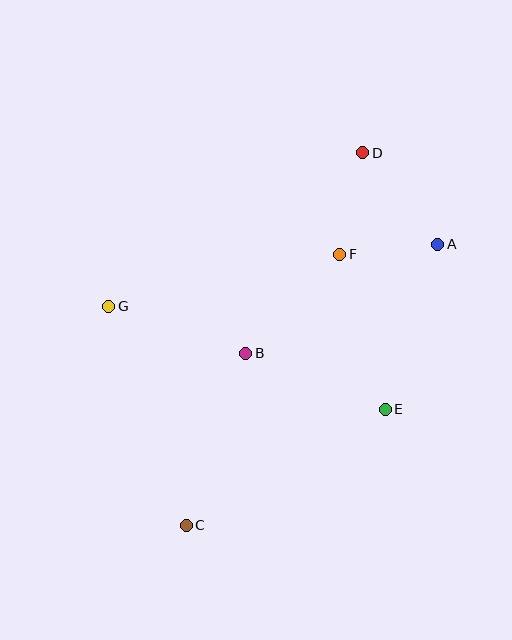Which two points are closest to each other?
Points A and F are closest to each other.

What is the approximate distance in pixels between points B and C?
The distance between B and C is approximately 182 pixels.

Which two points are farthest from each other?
Points C and D are farthest from each other.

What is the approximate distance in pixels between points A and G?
The distance between A and G is approximately 335 pixels.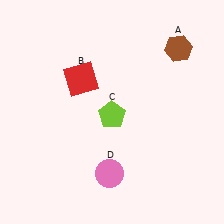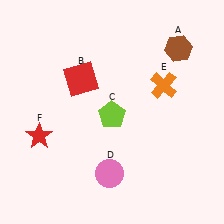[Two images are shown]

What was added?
An orange cross (E), a red star (F) were added in Image 2.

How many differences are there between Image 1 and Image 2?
There are 2 differences between the two images.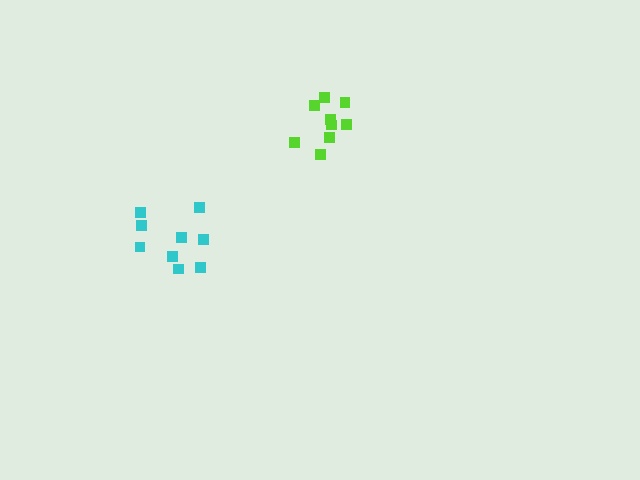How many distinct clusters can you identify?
There are 2 distinct clusters.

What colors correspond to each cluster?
The clusters are colored: lime, cyan.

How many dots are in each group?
Group 1: 9 dots, Group 2: 9 dots (18 total).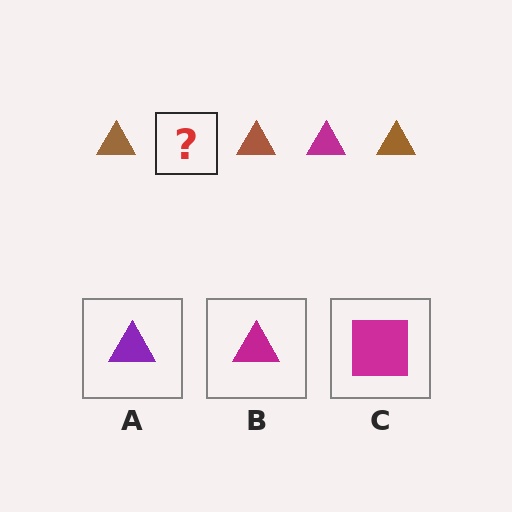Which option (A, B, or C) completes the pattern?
B.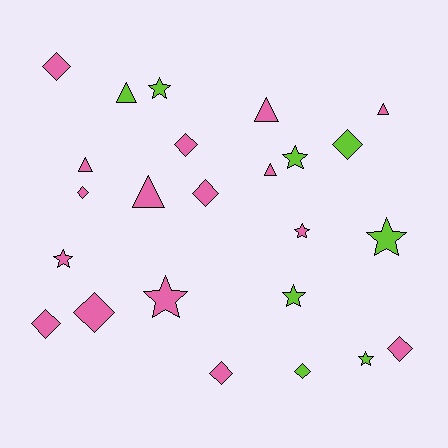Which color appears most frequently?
Pink, with 16 objects.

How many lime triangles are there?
There is 1 lime triangle.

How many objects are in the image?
There are 24 objects.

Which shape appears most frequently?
Diamond, with 10 objects.